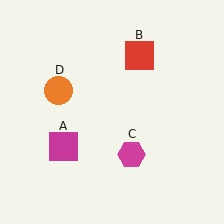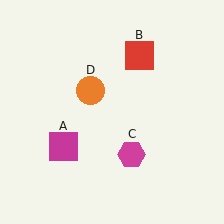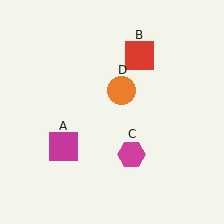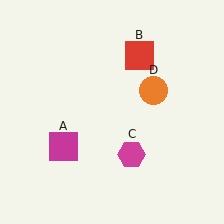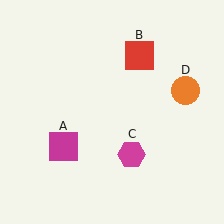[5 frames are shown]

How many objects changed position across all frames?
1 object changed position: orange circle (object D).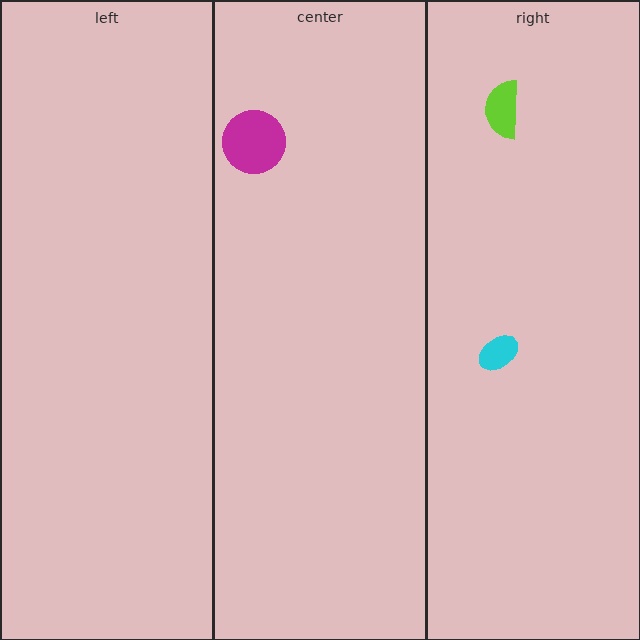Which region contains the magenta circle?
The center region.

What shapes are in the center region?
The magenta circle.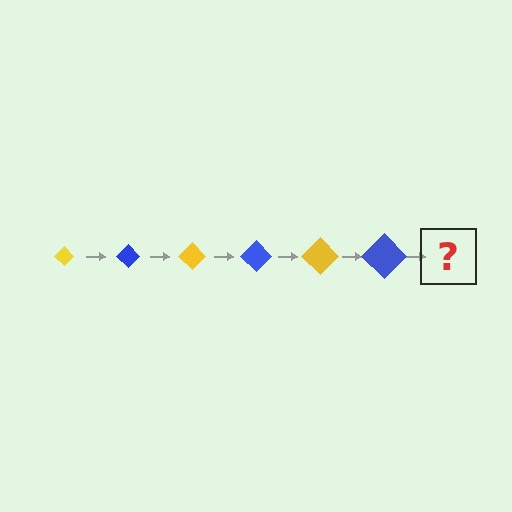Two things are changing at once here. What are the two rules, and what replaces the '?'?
The two rules are that the diamond grows larger each step and the color cycles through yellow and blue. The '?' should be a yellow diamond, larger than the previous one.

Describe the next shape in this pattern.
It should be a yellow diamond, larger than the previous one.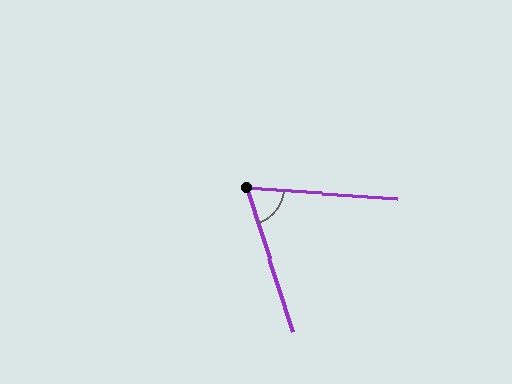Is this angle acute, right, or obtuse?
It is acute.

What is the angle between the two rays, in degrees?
Approximately 68 degrees.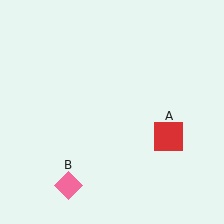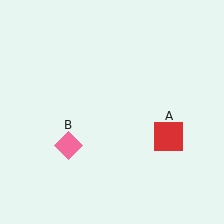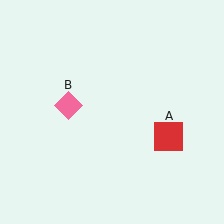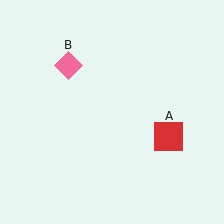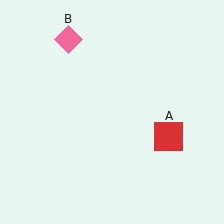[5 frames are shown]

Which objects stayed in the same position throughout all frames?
Red square (object A) remained stationary.